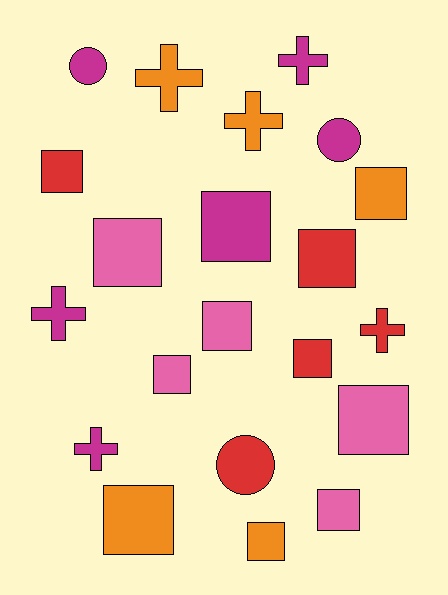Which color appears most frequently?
Magenta, with 6 objects.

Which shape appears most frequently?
Square, with 12 objects.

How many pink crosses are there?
There are no pink crosses.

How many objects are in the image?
There are 21 objects.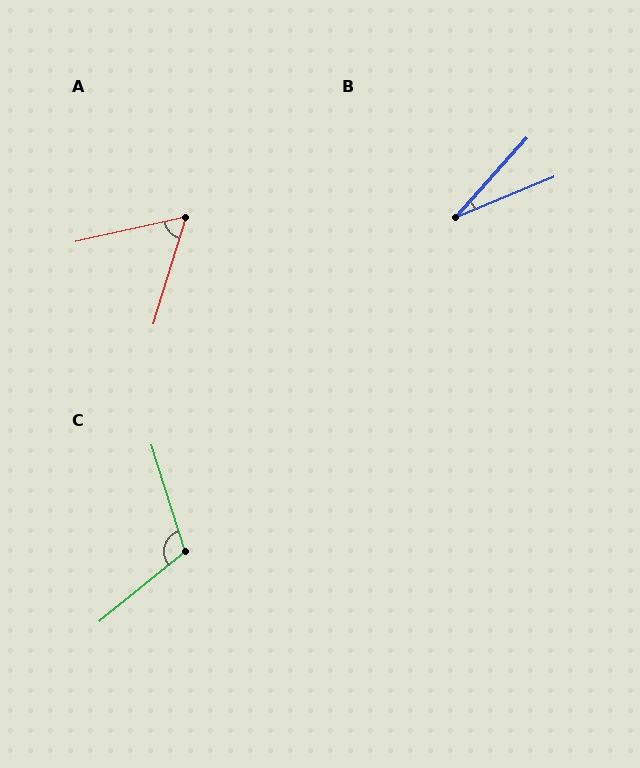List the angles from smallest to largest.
B (26°), A (61°), C (112°).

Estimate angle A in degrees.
Approximately 61 degrees.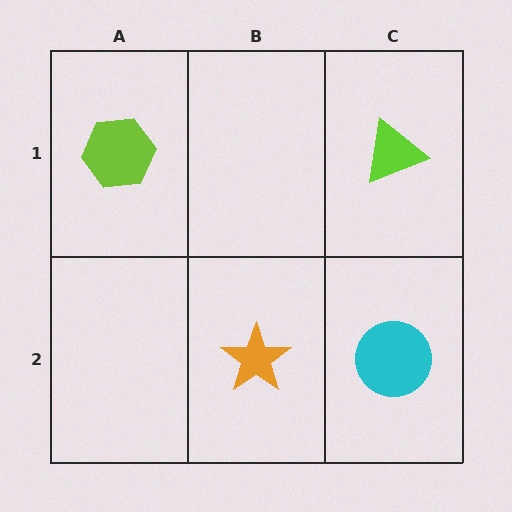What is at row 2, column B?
An orange star.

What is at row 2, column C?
A cyan circle.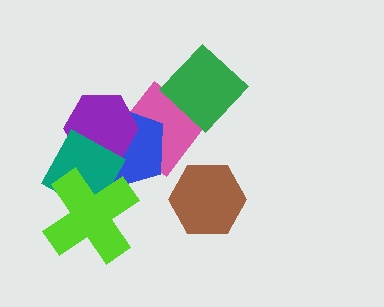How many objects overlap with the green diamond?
0 objects overlap with the green diamond.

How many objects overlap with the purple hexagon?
3 objects overlap with the purple hexagon.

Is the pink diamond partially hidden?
Yes, it is partially covered by another shape.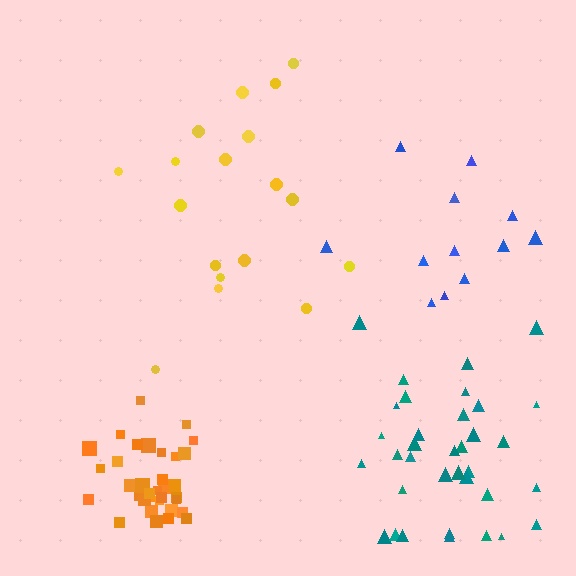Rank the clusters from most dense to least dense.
orange, teal, yellow, blue.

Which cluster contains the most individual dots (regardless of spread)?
Orange (35).